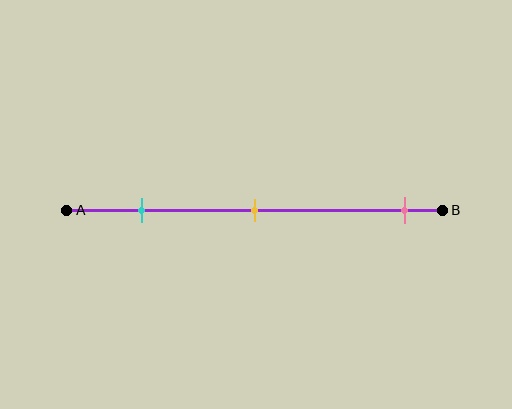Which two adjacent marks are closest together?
The cyan and yellow marks are the closest adjacent pair.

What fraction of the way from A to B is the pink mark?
The pink mark is approximately 90% (0.9) of the way from A to B.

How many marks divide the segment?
There are 3 marks dividing the segment.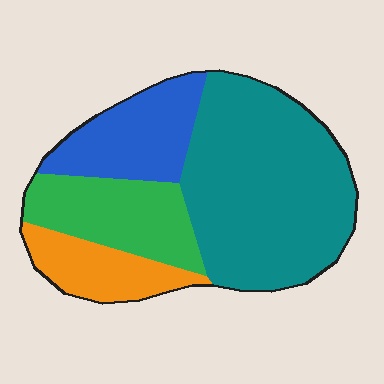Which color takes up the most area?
Teal, at roughly 50%.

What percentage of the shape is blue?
Blue takes up between a sixth and a third of the shape.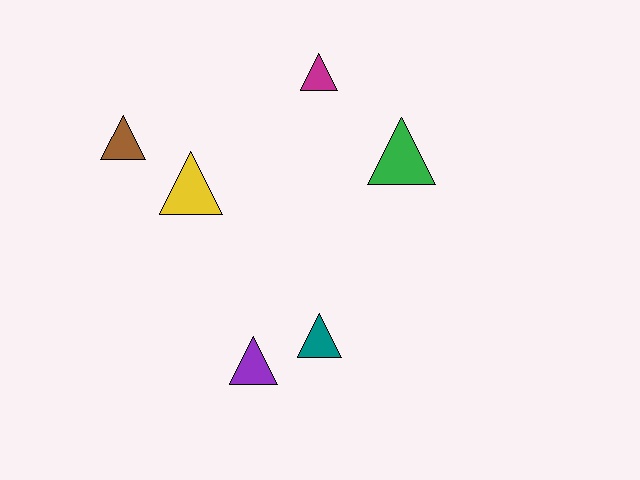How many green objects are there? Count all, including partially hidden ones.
There is 1 green object.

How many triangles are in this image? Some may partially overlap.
There are 6 triangles.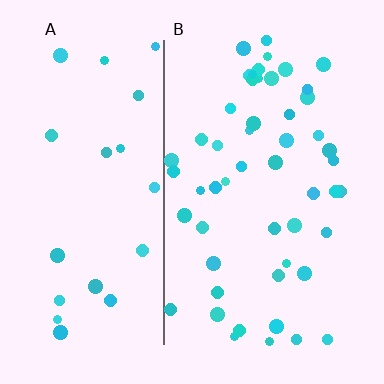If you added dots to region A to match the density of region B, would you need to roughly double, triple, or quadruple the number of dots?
Approximately double.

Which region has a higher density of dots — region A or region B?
B (the right).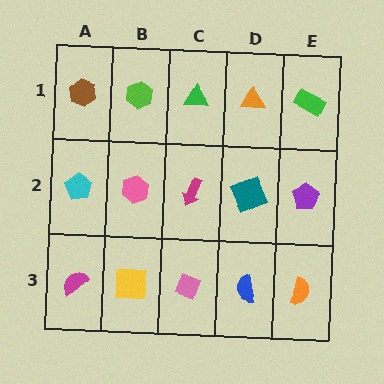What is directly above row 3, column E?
A purple pentagon.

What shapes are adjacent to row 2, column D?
An orange triangle (row 1, column D), a blue semicircle (row 3, column D), a magenta arrow (row 2, column C), a purple pentagon (row 2, column E).